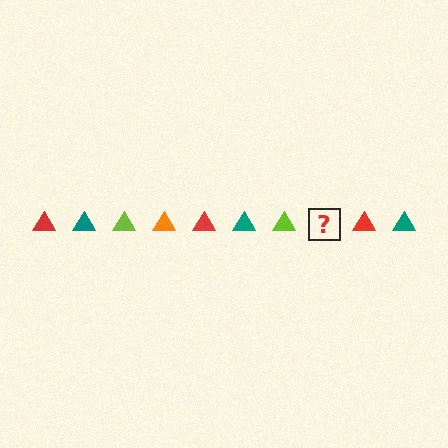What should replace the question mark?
The question mark should be replaced with an orange triangle.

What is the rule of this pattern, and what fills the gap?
The rule is that the pattern cycles through red, teal, lime, orange triangles. The gap should be filled with an orange triangle.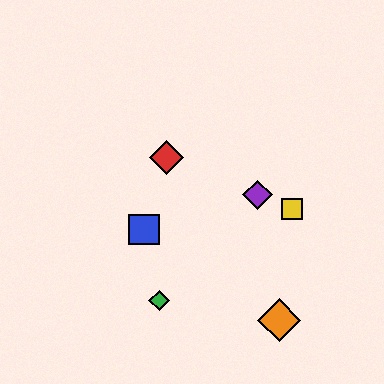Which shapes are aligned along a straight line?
The red diamond, the yellow square, the purple diamond are aligned along a straight line.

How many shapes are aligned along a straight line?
3 shapes (the red diamond, the yellow square, the purple diamond) are aligned along a straight line.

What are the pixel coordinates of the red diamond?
The red diamond is at (166, 157).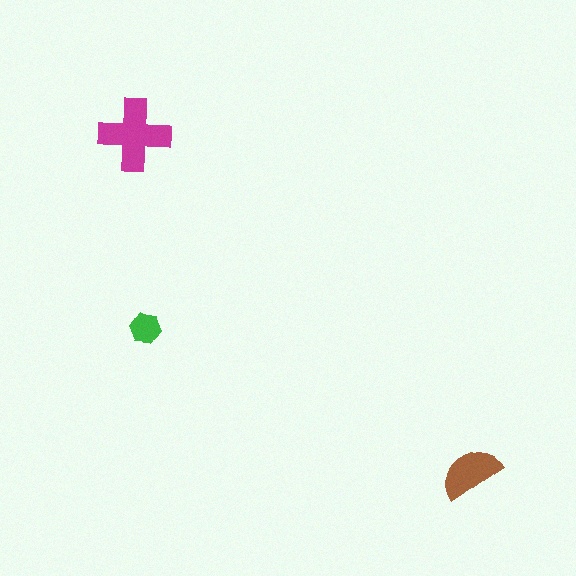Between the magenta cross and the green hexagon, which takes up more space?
The magenta cross.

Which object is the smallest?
The green hexagon.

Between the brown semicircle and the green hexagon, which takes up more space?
The brown semicircle.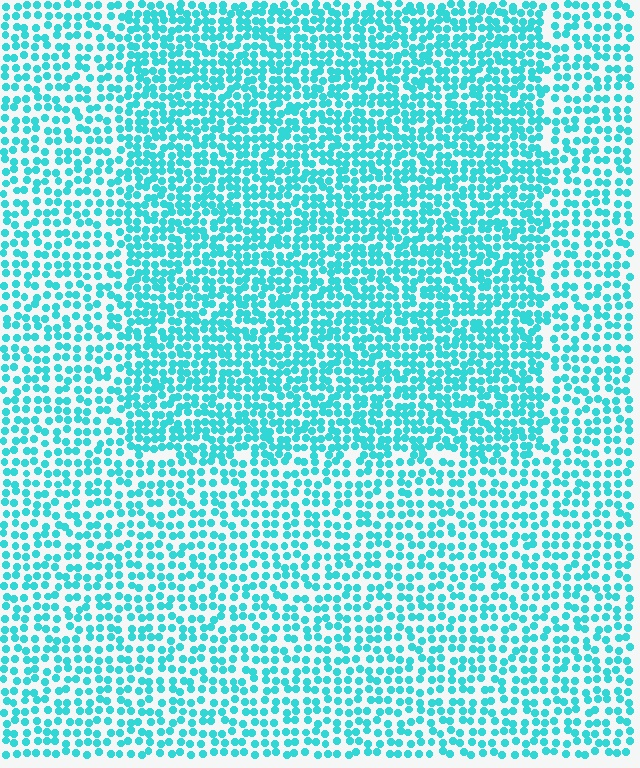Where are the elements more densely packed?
The elements are more densely packed inside the rectangle boundary.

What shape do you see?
I see a rectangle.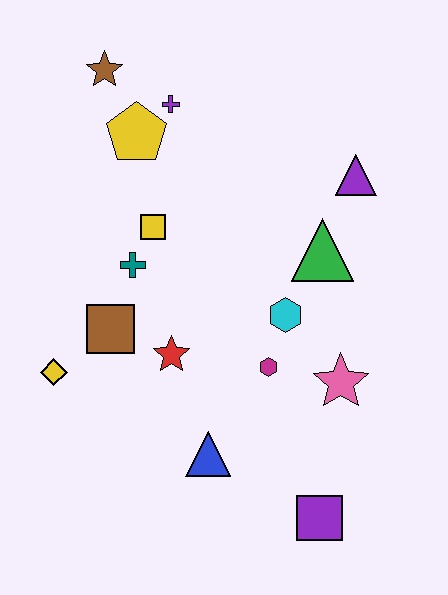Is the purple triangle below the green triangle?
No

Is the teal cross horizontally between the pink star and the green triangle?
No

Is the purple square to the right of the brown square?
Yes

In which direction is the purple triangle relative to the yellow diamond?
The purple triangle is to the right of the yellow diamond.